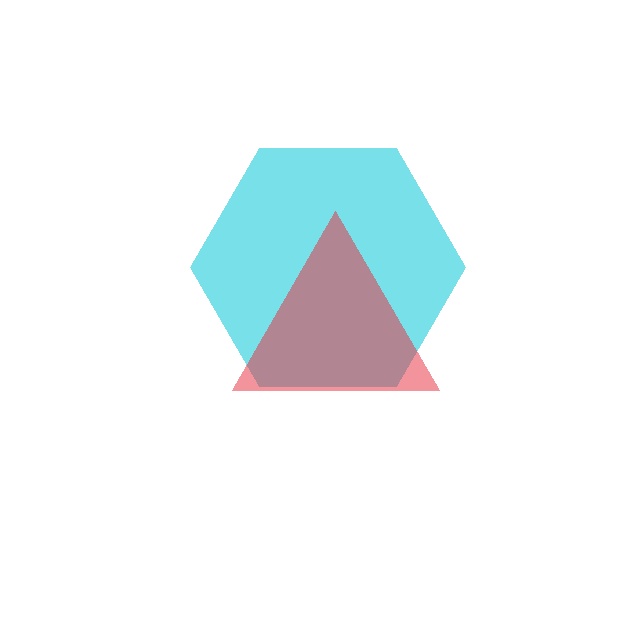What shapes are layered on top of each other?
The layered shapes are: a cyan hexagon, a red triangle.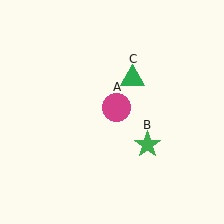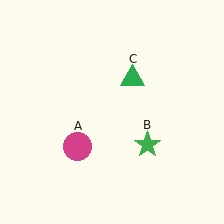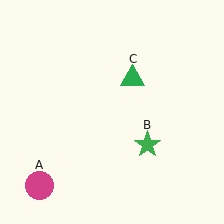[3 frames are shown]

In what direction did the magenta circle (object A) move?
The magenta circle (object A) moved down and to the left.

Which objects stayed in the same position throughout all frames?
Green star (object B) and green triangle (object C) remained stationary.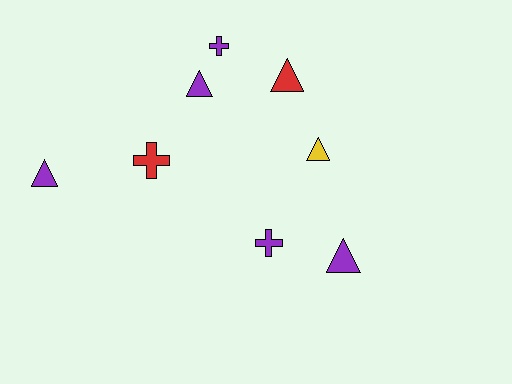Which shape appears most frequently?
Triangle, with 5 objects.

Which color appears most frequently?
Purple, with 5 objects.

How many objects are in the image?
There are 8 objects.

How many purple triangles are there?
There are 3 purple triangles.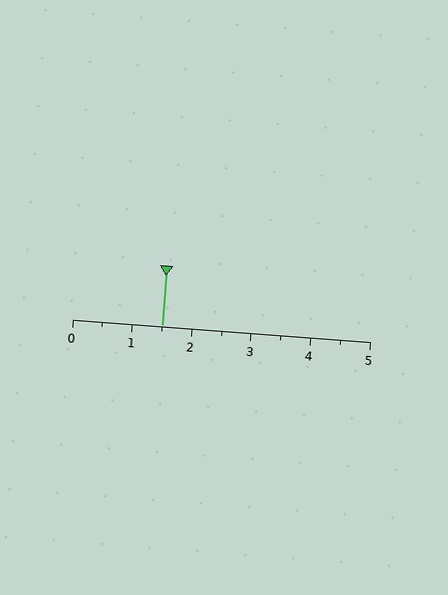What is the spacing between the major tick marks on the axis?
The major ticks are spaced 1 apart.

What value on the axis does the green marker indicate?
The marker indicates approximately 1.5.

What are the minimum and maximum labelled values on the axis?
The axis runs from 0 to 5.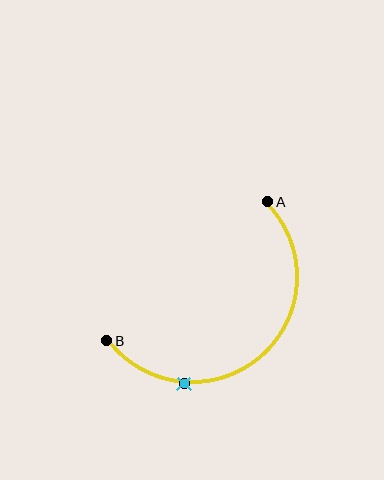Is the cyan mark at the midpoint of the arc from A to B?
No. The cyan mark lies on the arc but is closer to endpoint B. The arc midpoint would be at the point on the curve equidistant along the arc from both A and B.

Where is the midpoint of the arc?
The arc midpoint is the point on the curve farthest from the straight line joining A and B. It sits below and to the right of that line.